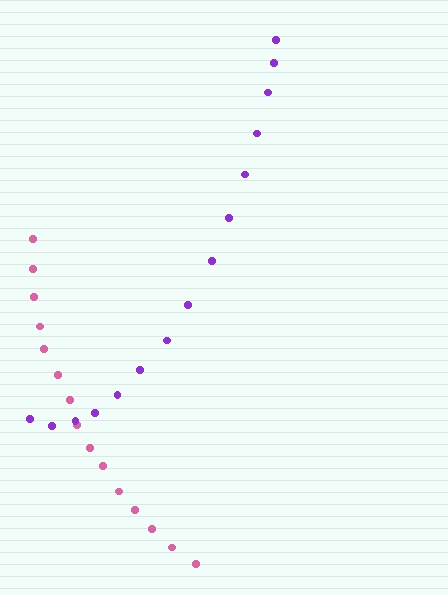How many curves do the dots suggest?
There are 2 distinct paths.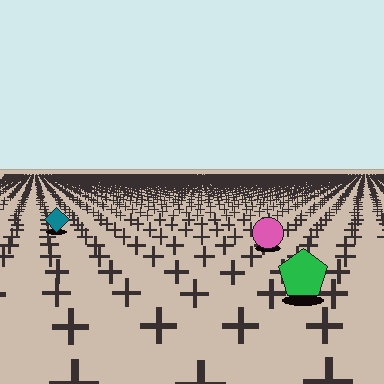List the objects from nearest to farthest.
From nearest to farthest: the green pentagon, the pink circle, the teal diamond.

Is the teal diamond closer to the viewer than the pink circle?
No. The pink circle is closer — you can tell from the texture gradient: the ground texture is coarser near it.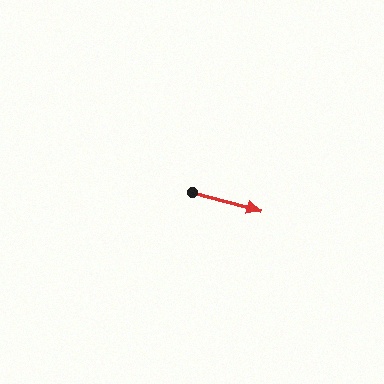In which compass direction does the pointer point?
East.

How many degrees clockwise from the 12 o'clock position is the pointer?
Approximately 105 degrees.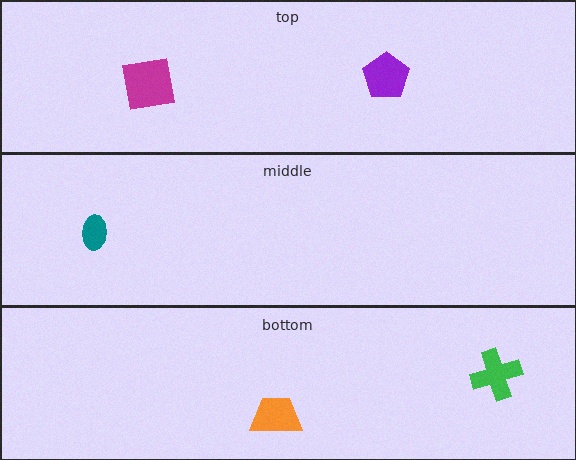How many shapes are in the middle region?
1.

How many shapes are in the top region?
2.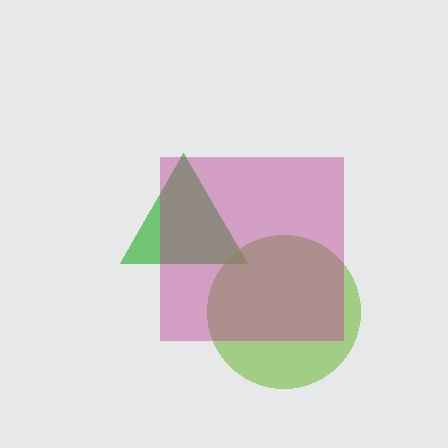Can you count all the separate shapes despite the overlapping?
Yes, there are 3 separate shapes.